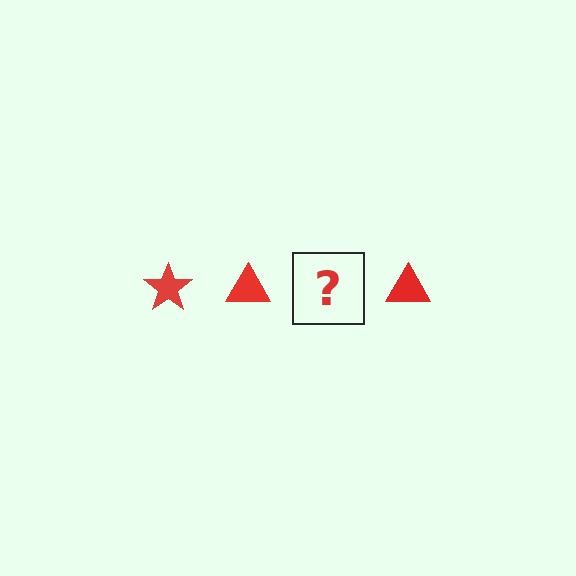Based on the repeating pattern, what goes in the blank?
The blank should be a red star.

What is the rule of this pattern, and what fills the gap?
The rule is that the pattern cycles through star, triangle shapes in red. The gap should be filled with a red star.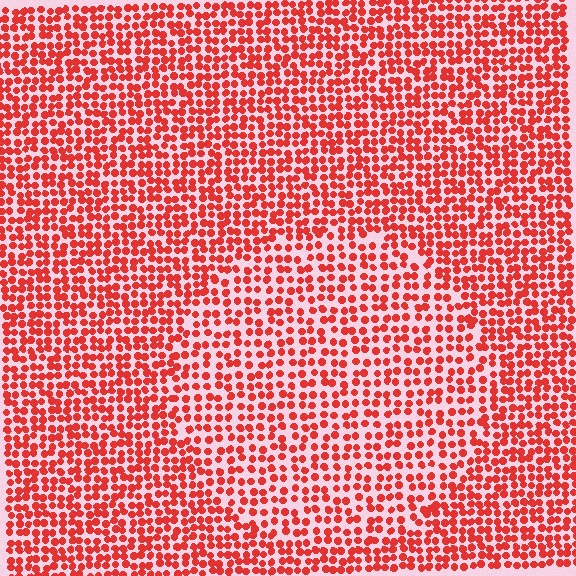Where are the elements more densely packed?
The elements are more densely packed outside the circle boundary.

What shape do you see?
I see a circle.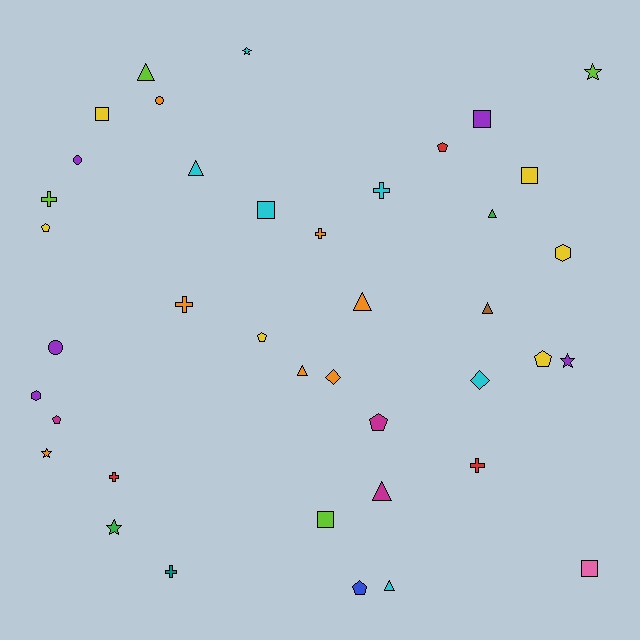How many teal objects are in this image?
There is 1 teal object.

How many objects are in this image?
There are 40 objects.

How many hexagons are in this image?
There are 2 hexagons.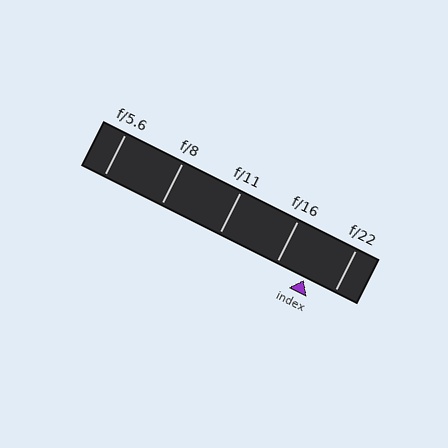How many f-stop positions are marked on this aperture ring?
There are 5 f-stop positions marked.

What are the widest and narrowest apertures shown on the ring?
The widest aperture shown is f/5.6 and the narrowest is f/22.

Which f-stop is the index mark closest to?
The index mark is closest to f/16.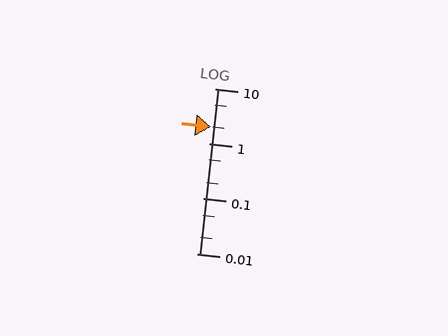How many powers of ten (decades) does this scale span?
The scale spans 3 decades, from 0.01 to 10.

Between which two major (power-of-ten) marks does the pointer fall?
The pointer is between 1 and 10.